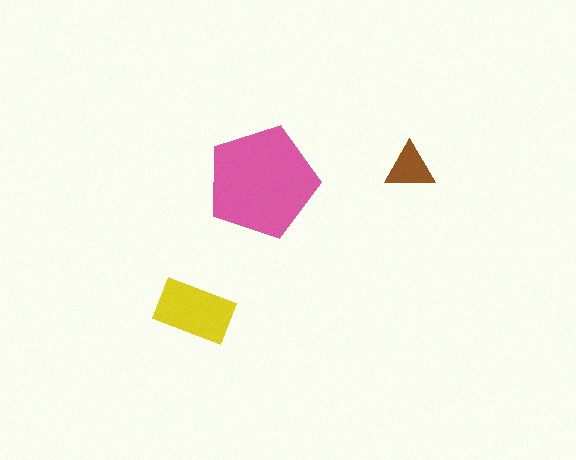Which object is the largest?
The pink pentagon.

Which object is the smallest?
The brown triangle.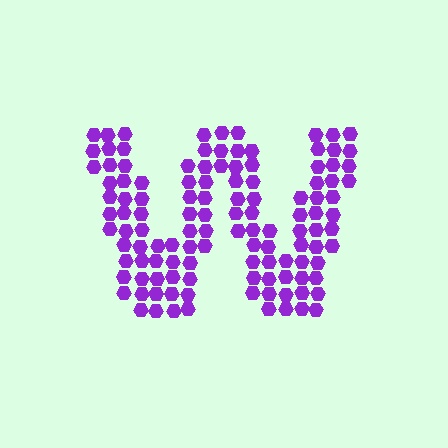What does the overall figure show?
The overall figure shows the letter W.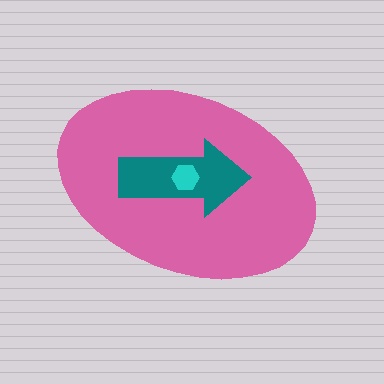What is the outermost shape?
The pink ellipse.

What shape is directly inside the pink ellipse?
The teal arrow.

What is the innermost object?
The cyan hexagon.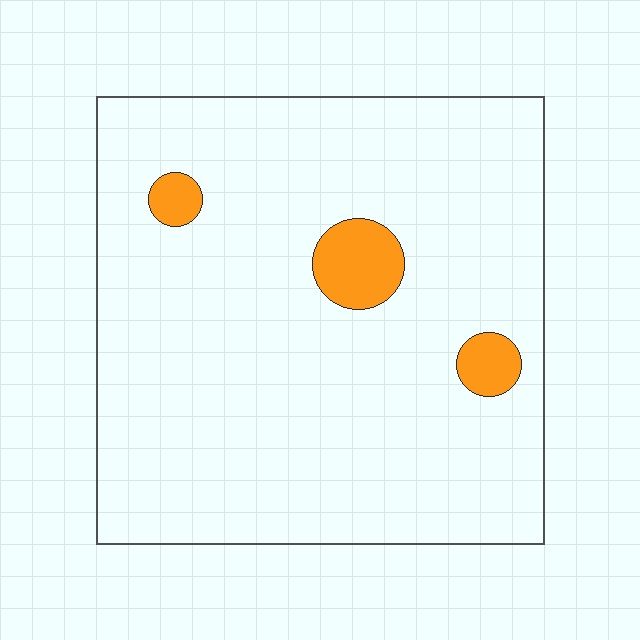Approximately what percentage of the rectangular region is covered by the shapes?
Approximately 5%.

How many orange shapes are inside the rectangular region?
3.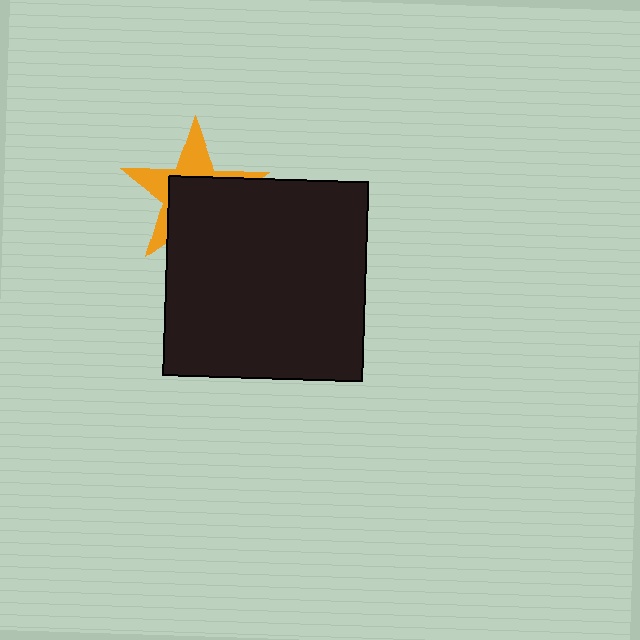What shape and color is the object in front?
The object in front is a black square.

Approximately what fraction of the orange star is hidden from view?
Roughly 58% of the orange star is hidden behind the black square.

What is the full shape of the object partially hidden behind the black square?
The partially hidden object is an orange star.